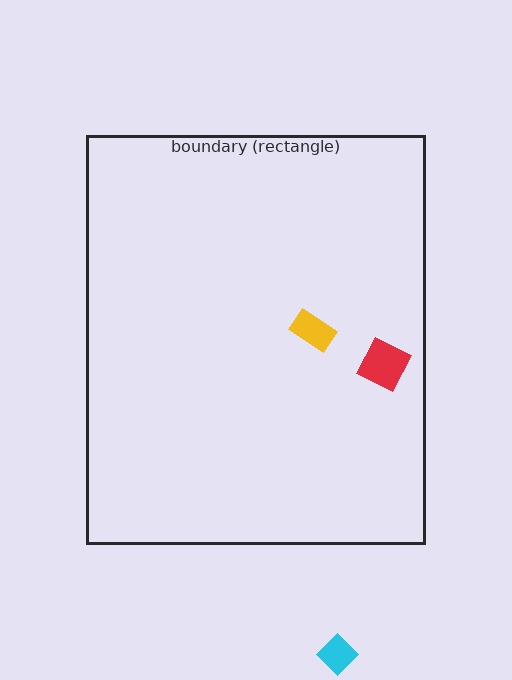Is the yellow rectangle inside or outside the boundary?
Inside.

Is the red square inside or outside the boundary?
Inside.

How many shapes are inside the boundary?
2 inside, 1 outside.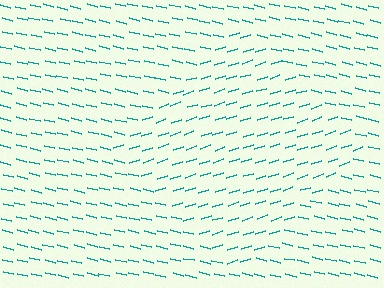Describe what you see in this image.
The image is filled with small teal line segments. A diamond region in the image has lines oriented differently from the surrounding lines, creating a visible texture boundary.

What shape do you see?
I see a diamond.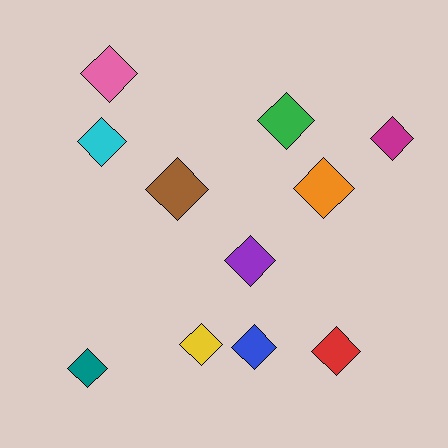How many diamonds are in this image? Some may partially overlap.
There are 11 diamonds.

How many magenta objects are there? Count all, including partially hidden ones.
There is 1 magenta object.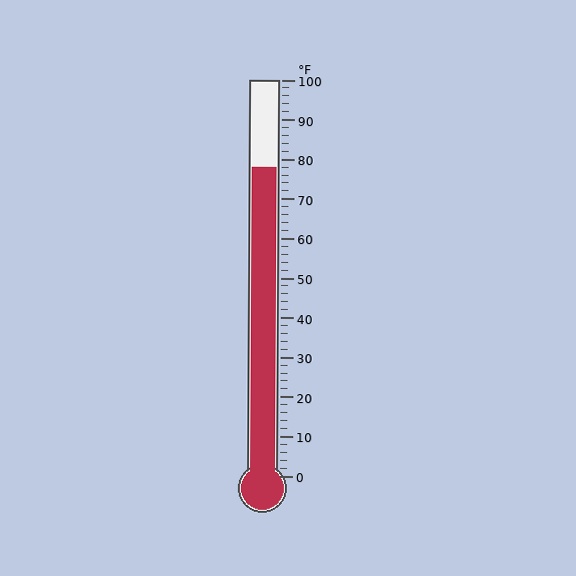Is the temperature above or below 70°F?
The temperature is above 70°F.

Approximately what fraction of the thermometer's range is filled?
The thermometer is filled to approximately 80% of its range.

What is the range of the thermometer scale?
The thermometer scale ranges from 0°F to 100°F.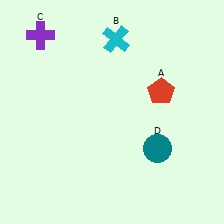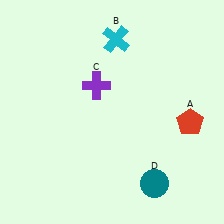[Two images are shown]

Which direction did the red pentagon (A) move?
The red pentagon (A) moved down.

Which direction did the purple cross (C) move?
The purple cross (C) moved right.